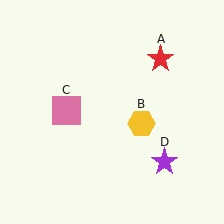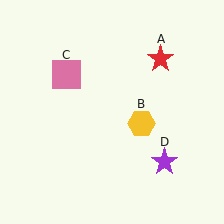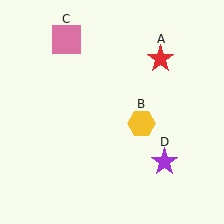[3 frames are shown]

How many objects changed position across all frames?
1 object changed position: pink square (object C).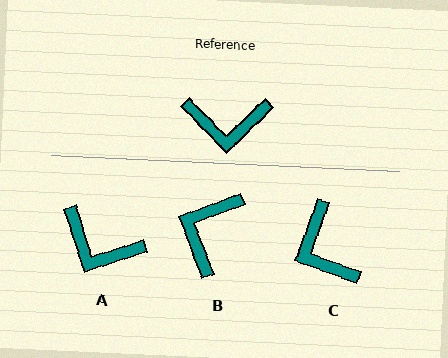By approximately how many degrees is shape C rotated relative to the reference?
Approximately 64 degrees clockwise.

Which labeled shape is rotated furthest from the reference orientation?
B, about 114 degrees away.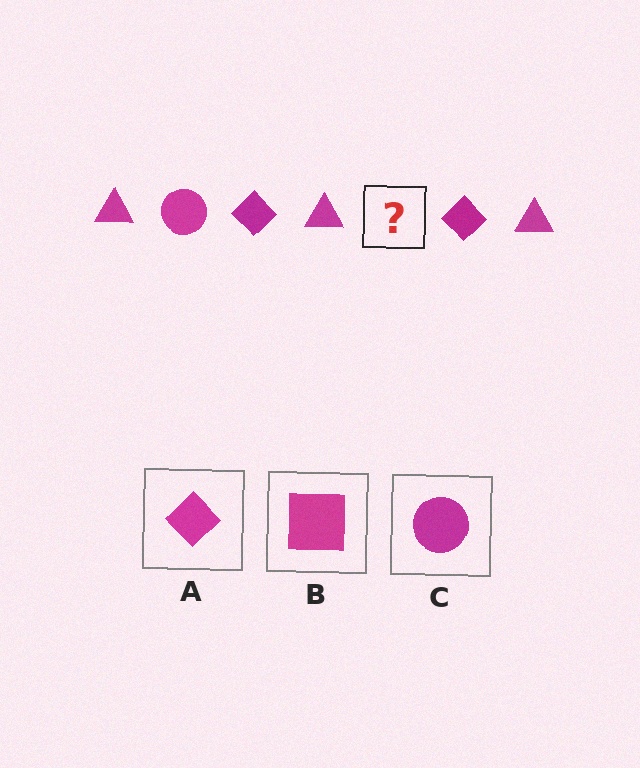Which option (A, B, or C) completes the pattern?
C.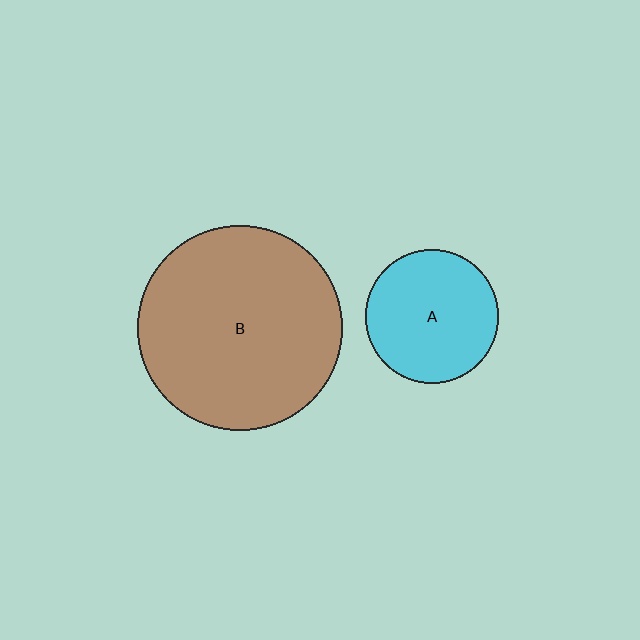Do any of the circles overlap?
No, none of the circles overlap.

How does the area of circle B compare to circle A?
Approximately 2.4 times.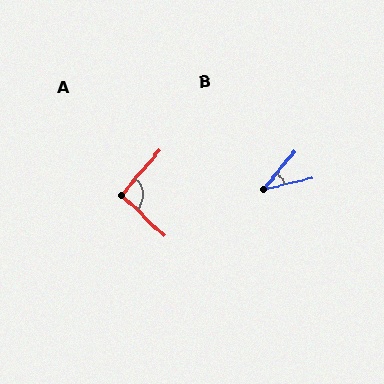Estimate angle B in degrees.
Approximately 37 degrees.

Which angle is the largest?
A, at approximately 92 degrees.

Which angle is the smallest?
B, at approximately 37 degrees.